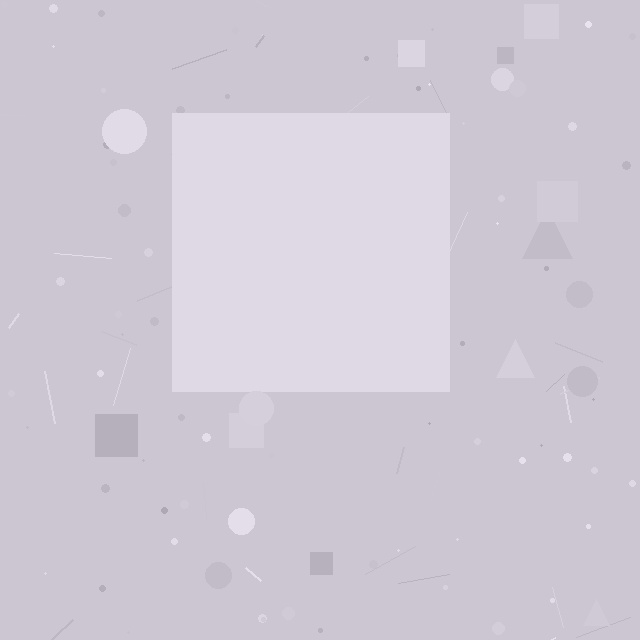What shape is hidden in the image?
A square is hidden in the image.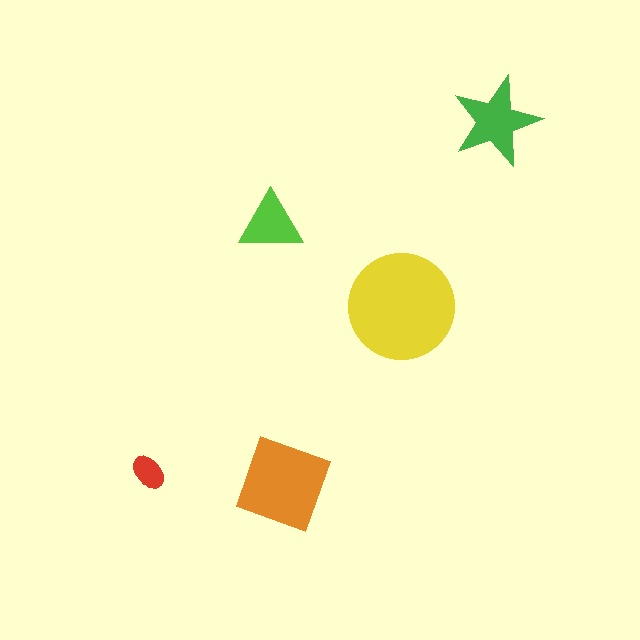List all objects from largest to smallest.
The yellow circle, the orange square, the green star, the lime triangle, the red ellipse.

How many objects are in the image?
There are 5 objects in the image.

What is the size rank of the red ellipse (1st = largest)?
5th.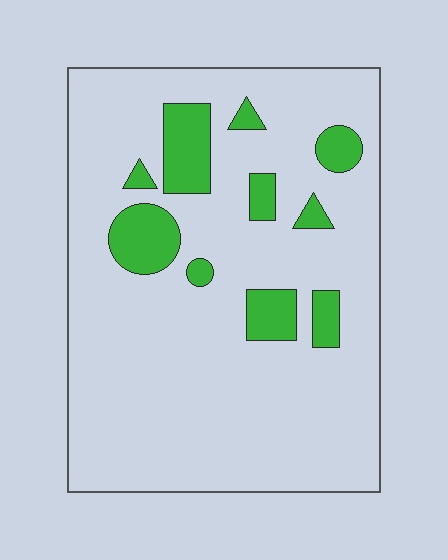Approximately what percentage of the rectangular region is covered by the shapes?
Approximately 15%.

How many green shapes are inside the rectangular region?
10.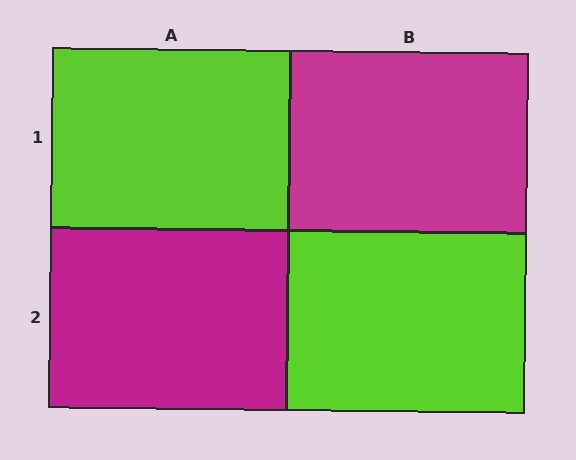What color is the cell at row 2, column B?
Lime.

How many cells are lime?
2 cells are lime.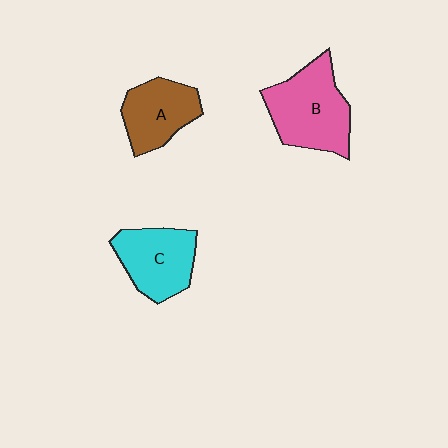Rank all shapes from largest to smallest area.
From largest to smallest: B (pink), C (cyan), A (brown).